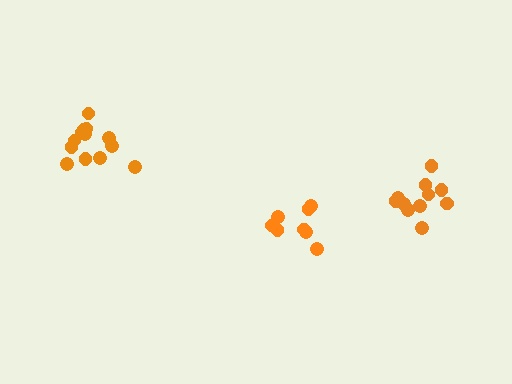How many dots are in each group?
Group 1: 8 dots, Group 2: 11 dots, Group 3: 13 dots (32 total).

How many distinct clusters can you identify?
There are 3 distinct clusters.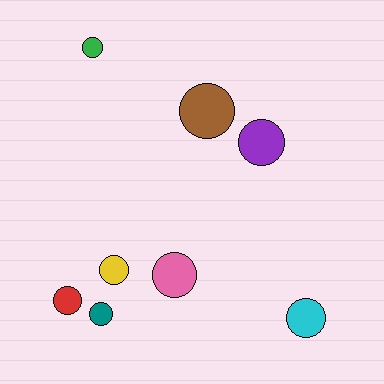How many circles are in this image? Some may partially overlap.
There are 8 circles.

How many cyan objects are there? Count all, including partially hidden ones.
There is 1 cyan object.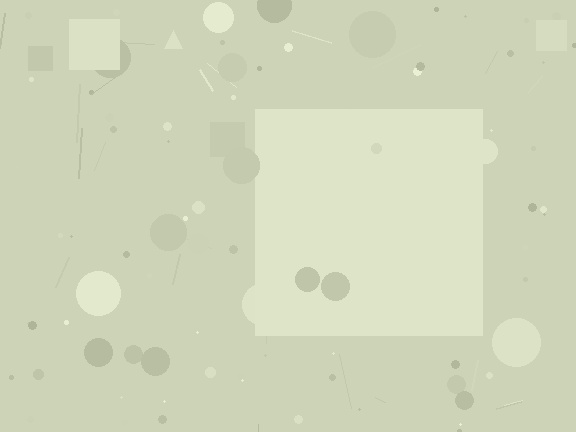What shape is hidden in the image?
A square is hidden in the image.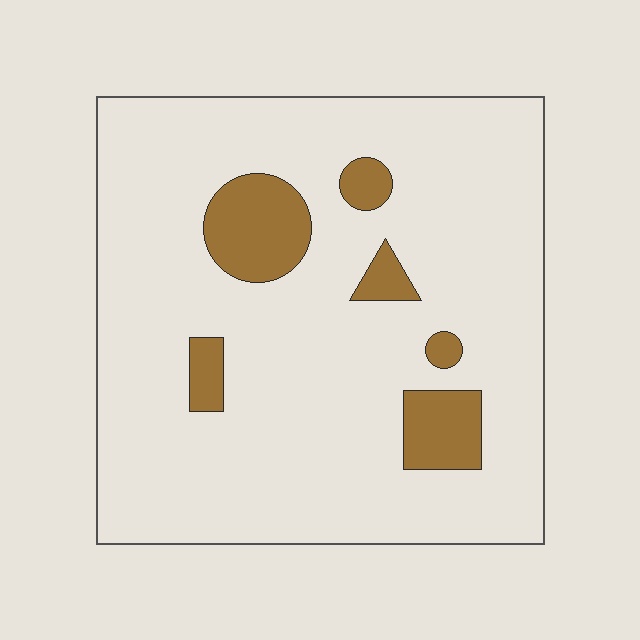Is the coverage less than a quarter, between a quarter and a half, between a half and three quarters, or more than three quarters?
Less than a quarter.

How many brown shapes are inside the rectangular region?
6.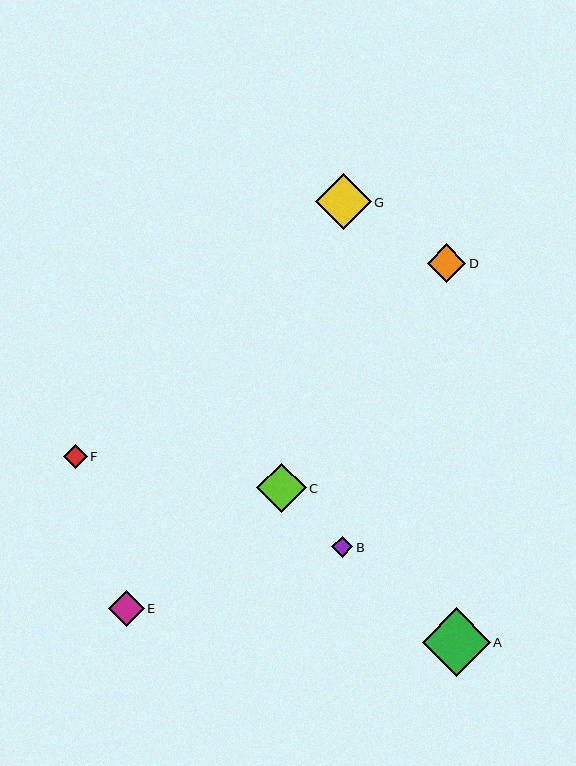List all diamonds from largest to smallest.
From largest to smallest: A, G, C, D, E, F, B.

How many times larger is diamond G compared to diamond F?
Diamond G is approximately 2.4 times the size of diamond F.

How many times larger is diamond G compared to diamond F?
Diamond G is approximately 2.4 times the size of diamond F.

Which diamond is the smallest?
Diamond B is the smallest with a size of approximately 21 pixels.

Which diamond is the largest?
Diamond A is the largest with a size of approximately 68 pixels.